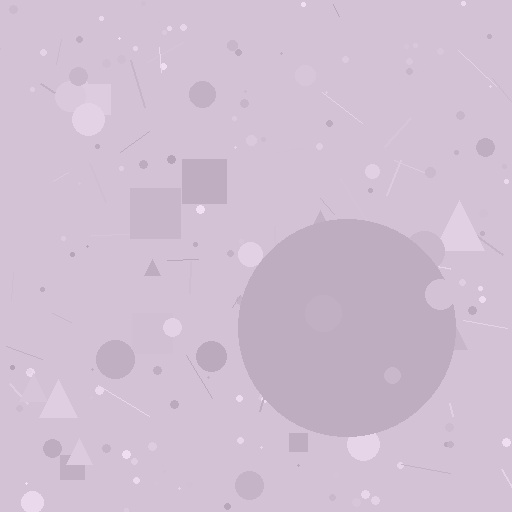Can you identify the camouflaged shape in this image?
The camouflaged shape is a circle.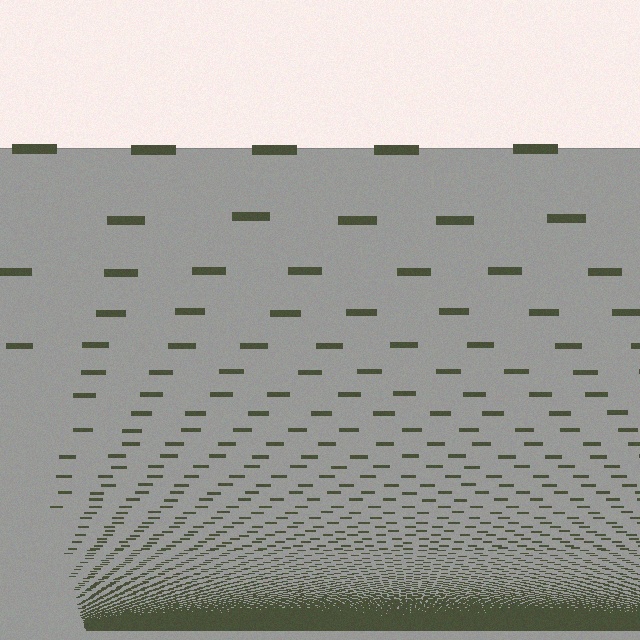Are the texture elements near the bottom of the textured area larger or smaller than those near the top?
Smaller. The gradient is inverted — elements near the bottom are smaller and denser.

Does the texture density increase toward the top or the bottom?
Density increases toward the bottom.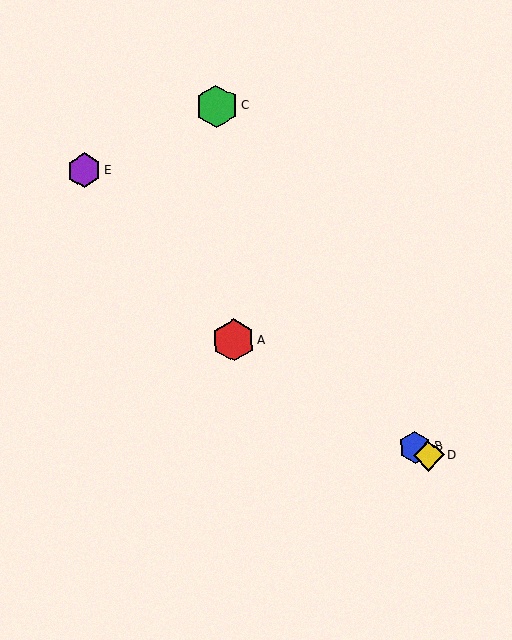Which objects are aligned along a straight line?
Objects A, B, D are aligned along a straight line.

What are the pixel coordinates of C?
Object C is at (217, 106).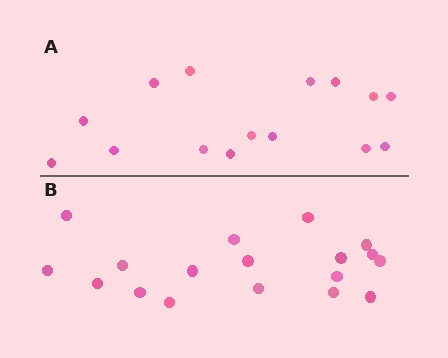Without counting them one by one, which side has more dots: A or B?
Region B (the bottom region) has more dots.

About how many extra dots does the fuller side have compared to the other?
Region B has just a few more — roughly 2 or 3 more dots than region A.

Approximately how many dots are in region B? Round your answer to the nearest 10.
About 20 dots. (The exact count is 18, which rounds to 20.)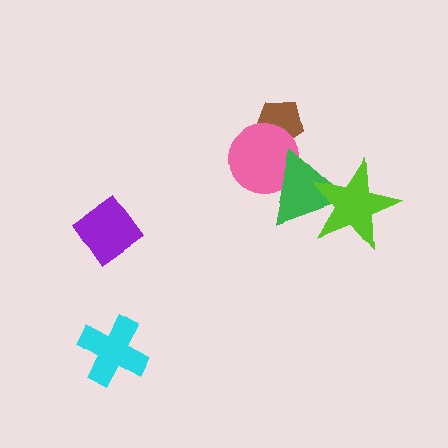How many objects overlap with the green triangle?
2 objects overlap with the green triangle.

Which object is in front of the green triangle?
The lime star is in front of the green triangle.